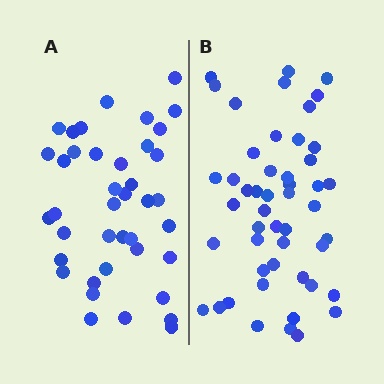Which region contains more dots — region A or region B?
Region B (the right region) has more dots.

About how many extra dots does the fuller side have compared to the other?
Region B has roughly 8 or so more dots than region A.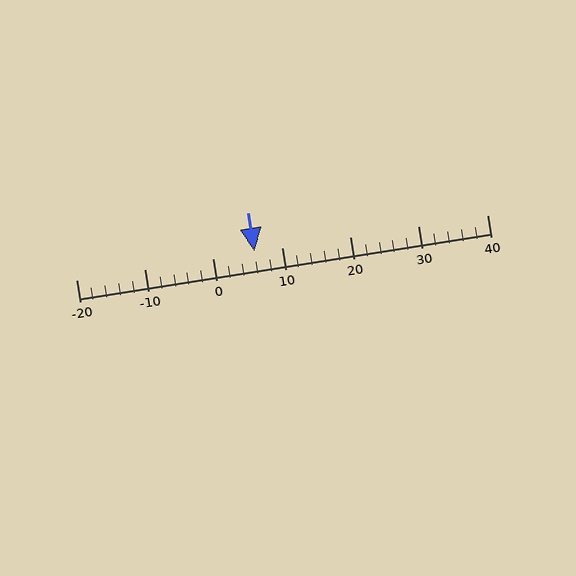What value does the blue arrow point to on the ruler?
The blue arrow points to approximately 6.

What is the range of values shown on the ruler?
The ruler shows values from -20 to 40.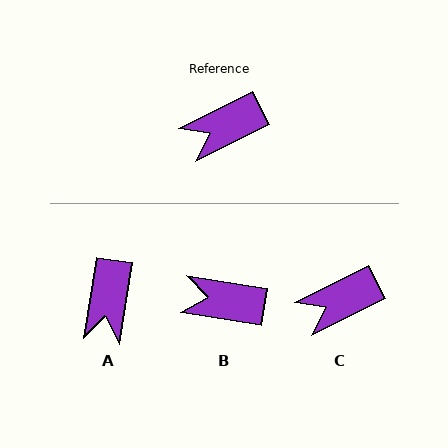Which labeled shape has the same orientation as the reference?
C.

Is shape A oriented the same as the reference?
No, it is off by about 55 degrees.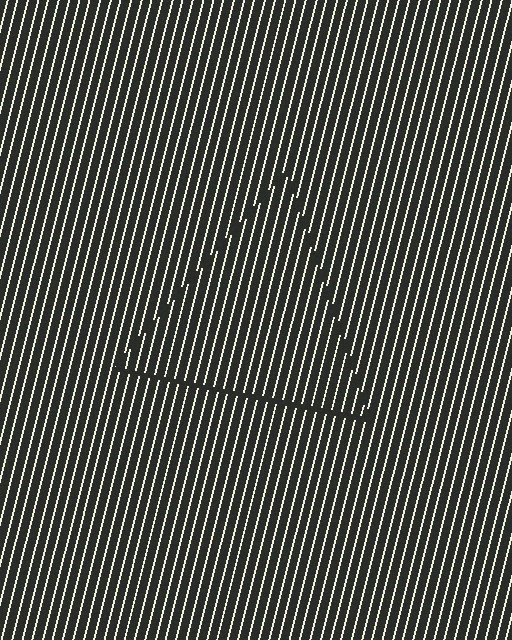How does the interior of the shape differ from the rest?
The interior of the shape contains the same grating, shifted by half a period — the contour is defined by the phase discontinuity where line-ends from the inner and outer gratings abut.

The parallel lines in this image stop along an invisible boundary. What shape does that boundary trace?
An illusory triangle. The interior of the shape contains the same grating, shifted by half a period — the contour is defined by the phase discontinuity where line-ends from the inner and outer gratings abut.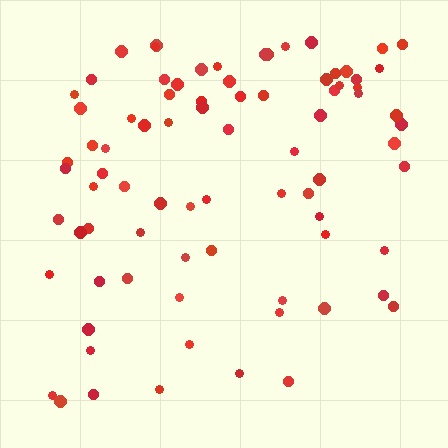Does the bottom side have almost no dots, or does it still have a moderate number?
Still a moderate number, just noticeably fewer than the top.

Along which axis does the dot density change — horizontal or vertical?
Vertical.